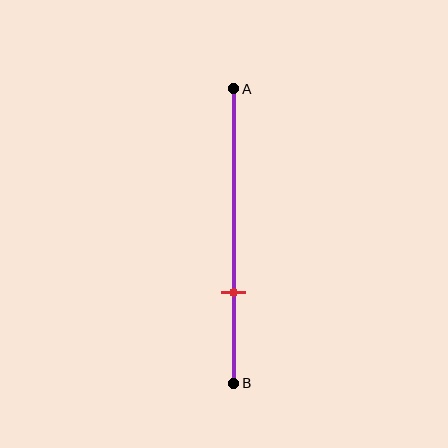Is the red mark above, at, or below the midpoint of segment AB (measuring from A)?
The red mark is below the midpoint of segment AB.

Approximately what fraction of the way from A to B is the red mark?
The red mark is approximately 70% of the way from A to B.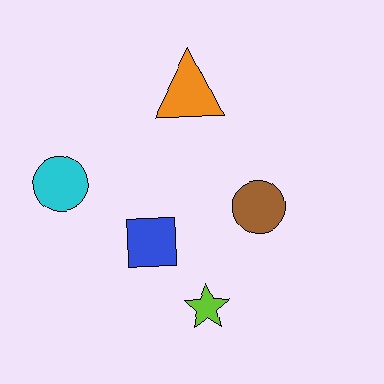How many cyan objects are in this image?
There is 1 cyan object.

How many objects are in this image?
There are 5 objects.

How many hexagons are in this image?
There are no hexagons.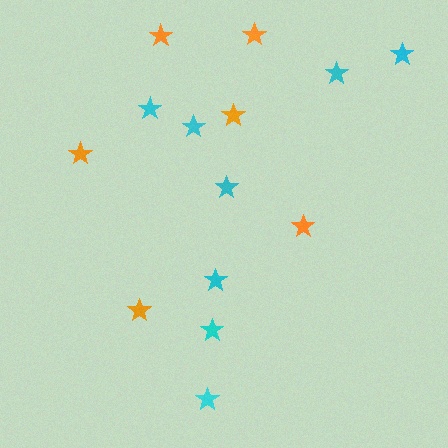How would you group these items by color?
There are 2 groups: one group of orange stars (6) and one group of cyan stars (8).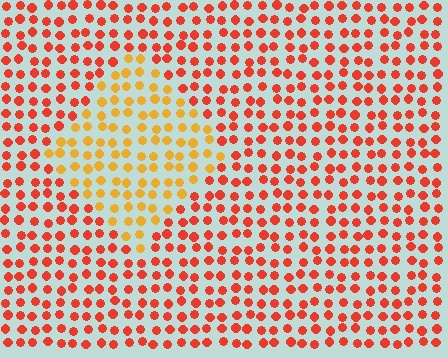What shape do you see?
I see a diamond.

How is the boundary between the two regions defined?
The boundary is defined purely by a slight shift in hue (about 36 degrees). Spacing, size, and orientation are identical on both sides.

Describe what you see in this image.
The image is filled with small red elements in a uniform arrangement. A diamond-shaped region is visible where the elements are tinted to a slightly different hue, forming a subtle color boundary.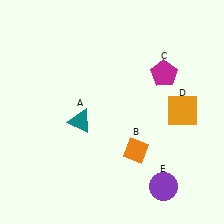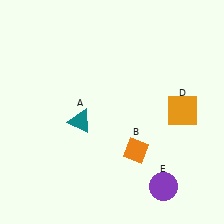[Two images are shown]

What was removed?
The magenta pentagon (C) was removed in Image 2.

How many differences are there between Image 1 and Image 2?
There is 1 difference between the two images.